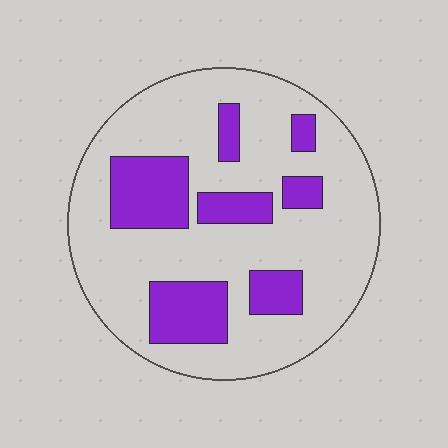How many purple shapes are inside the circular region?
7.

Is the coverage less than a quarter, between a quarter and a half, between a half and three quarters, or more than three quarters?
Less than a quarter.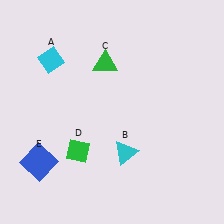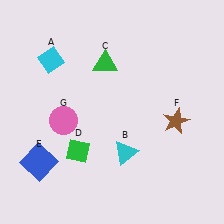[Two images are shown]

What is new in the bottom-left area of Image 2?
A pink circle (G) was added in the bottom-left area of Image 2.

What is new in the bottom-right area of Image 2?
A brown star (F) was added in the bottom-right area of Image 2.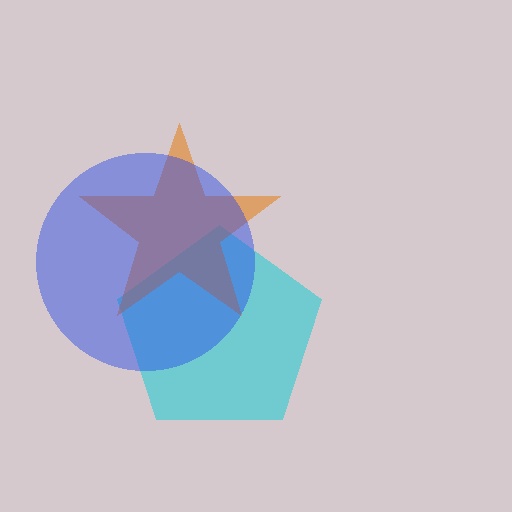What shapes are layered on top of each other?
The layered shapes are: a cyan pentagon, an orange star, a blue circle.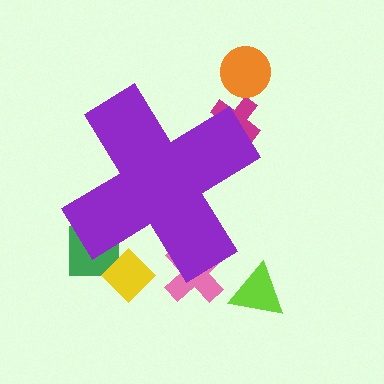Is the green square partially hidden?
Yes, the green square is partially hidden behind the purple cross.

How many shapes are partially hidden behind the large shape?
4 shapes are partially hidden.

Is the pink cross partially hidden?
Yes, the pink cross is partially hidden behind the purple cross.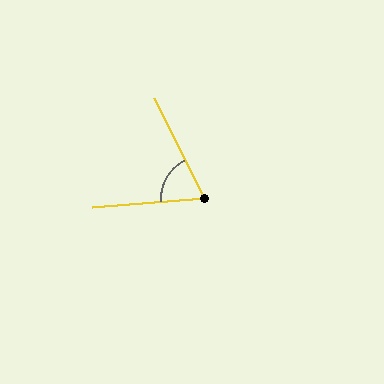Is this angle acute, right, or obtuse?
It is acute.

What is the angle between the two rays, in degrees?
Approximately 68 degrees.